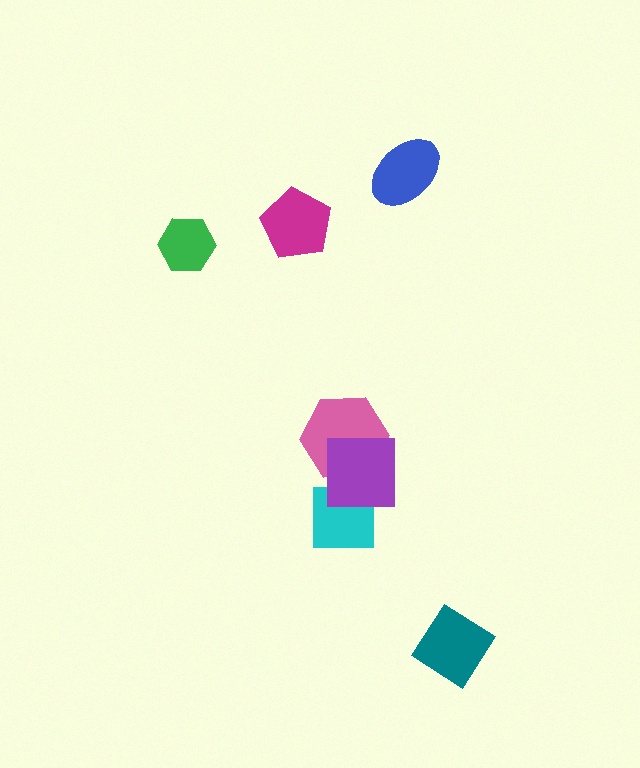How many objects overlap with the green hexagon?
0 objects overlap with the green hexagon.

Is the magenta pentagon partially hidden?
No, no other shape covers it.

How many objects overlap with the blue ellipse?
0 objects overlap with the blue ellipse.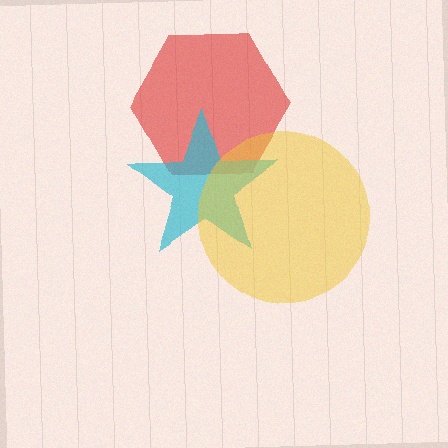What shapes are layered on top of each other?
The layered shapes are: a red hexagon, a cyan star, a yellow circle.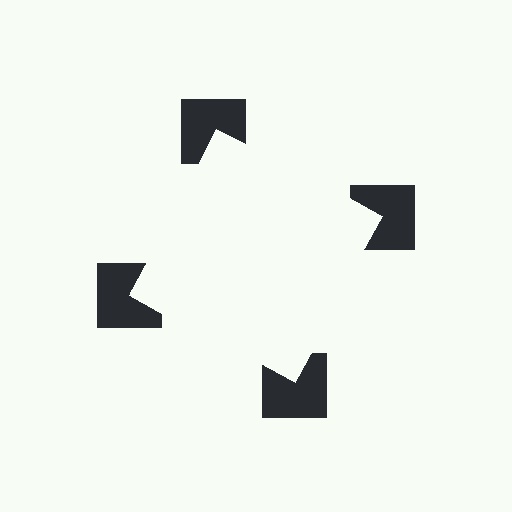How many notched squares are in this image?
There are 4 — one at each vertex of the illusory square.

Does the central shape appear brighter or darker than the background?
It typically appears slightly brighter than the background, even though no actual brightness change is drawn.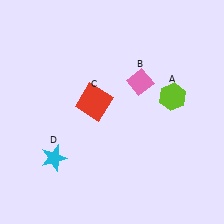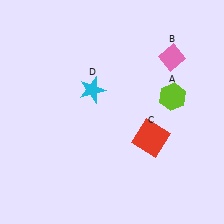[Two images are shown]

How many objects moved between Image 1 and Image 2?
3 objects moved between the two images.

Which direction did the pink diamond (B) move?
The pink diamond (B) moved right.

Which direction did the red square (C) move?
The red square (C) moved right.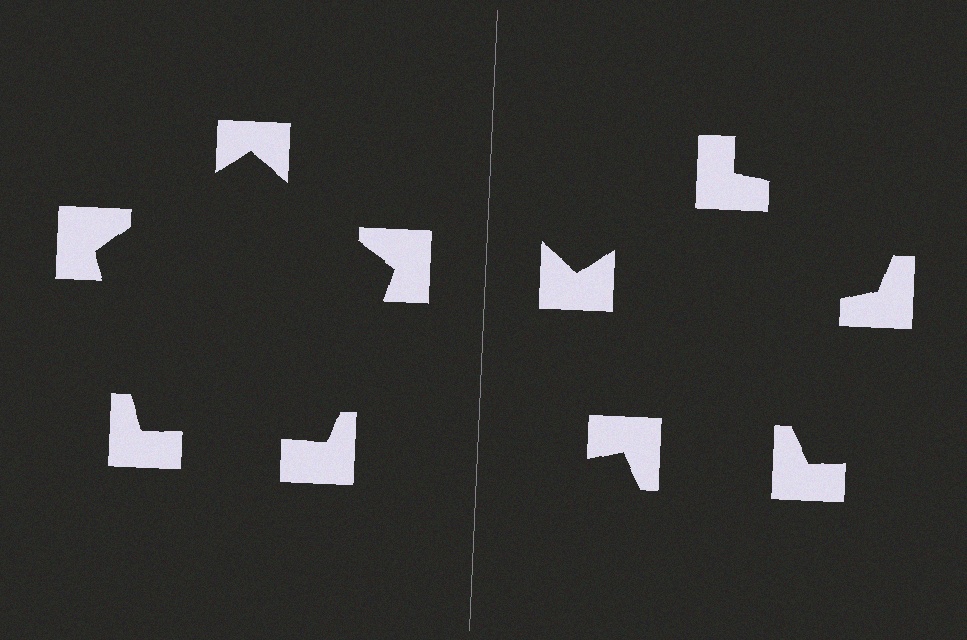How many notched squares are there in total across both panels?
10 — 5 on each side.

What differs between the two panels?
The notched squares are positioned identically on both sides; only the wedge orientations differ. On the left they align to a pentagon; on the right they are misaligned.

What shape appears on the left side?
An illusory pentagon.